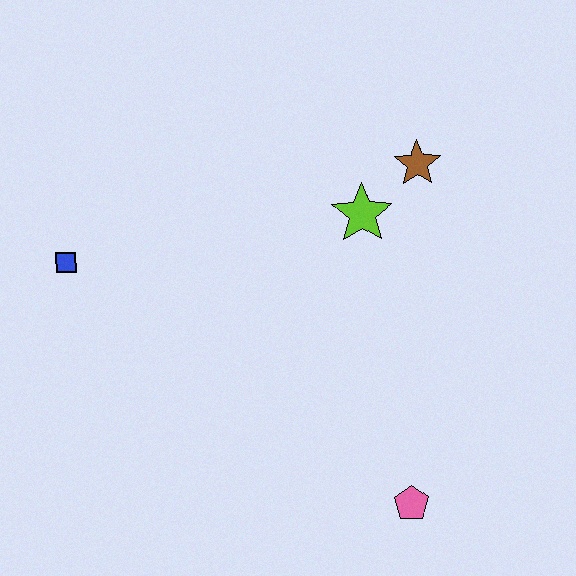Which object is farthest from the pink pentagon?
The blue square is farthest from the pink pentagon.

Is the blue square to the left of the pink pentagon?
Yes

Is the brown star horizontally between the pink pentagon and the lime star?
No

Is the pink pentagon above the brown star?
No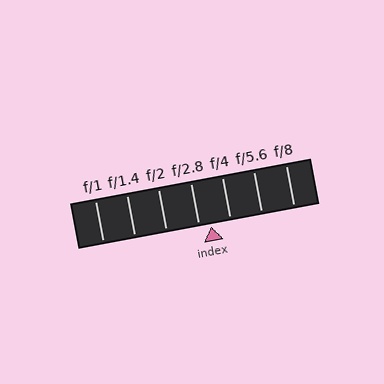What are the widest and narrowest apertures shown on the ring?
The widest aperture shown is f/1 and the narrowest is f/8.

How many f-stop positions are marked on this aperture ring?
There are 7 f-stop positions marked.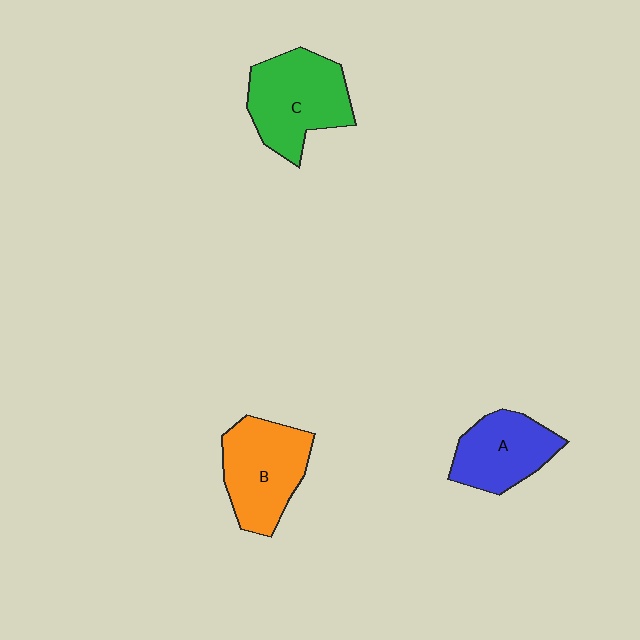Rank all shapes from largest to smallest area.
From largest to smallest: C (green), B (orange), A (blue).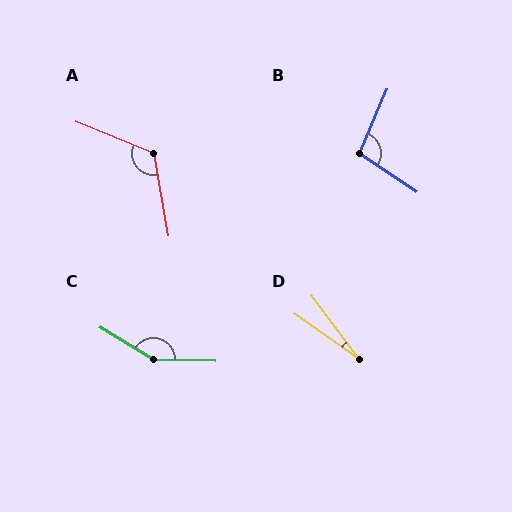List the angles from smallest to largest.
D (18°), B (101°), A (122°), C (150°).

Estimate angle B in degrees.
Approximately 101 degrees.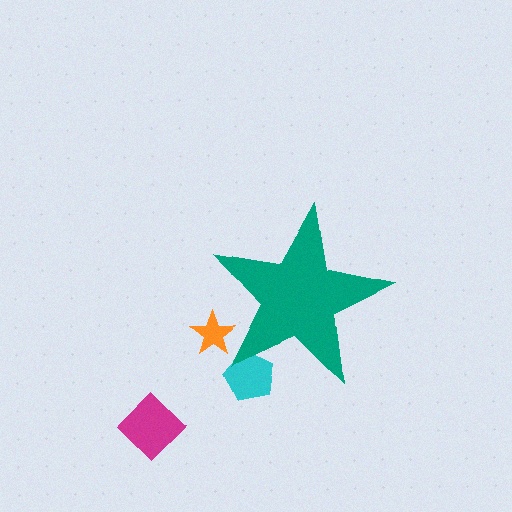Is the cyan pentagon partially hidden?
Yes, the cyan pentagon is partially hidden behind the teal star.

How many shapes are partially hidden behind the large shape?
2 shapes are partially hidden.